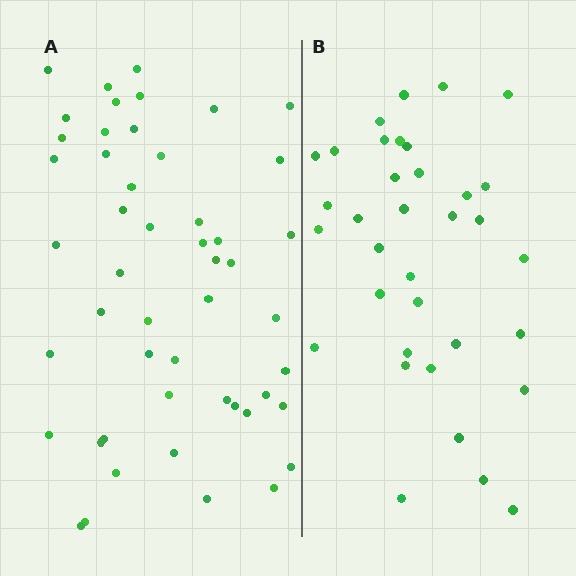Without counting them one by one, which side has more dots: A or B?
Region A (the left region) has more dots.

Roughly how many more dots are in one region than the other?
Region A has approximately 15 more dots than region B.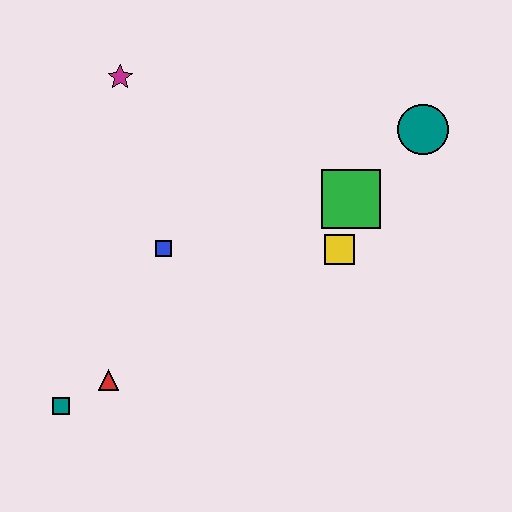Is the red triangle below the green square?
Yes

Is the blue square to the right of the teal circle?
No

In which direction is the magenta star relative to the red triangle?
The magenta star is above the red triangle.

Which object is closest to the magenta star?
The blue square is closest to the magenta star.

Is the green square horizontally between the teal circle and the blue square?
Yes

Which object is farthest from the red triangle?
The teal circle is farthest from the red triangle.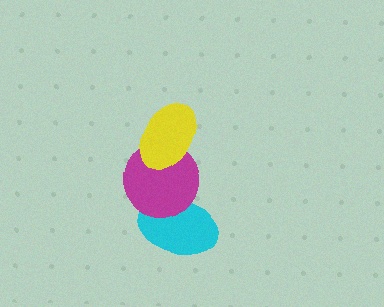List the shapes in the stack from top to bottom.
From top to bottom: the yellow ellipse, the magenta circle, the cyan ellipse.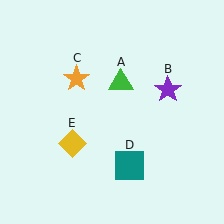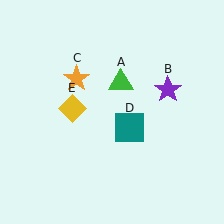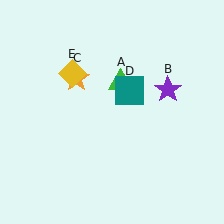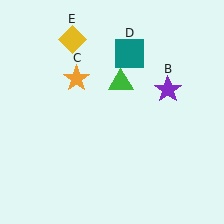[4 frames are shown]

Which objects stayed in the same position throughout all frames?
Green triangle (object A) and purple star (object B) and orange star (object C) remained stationary.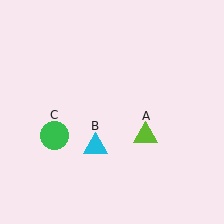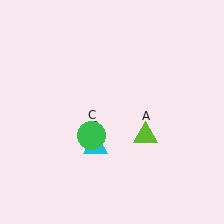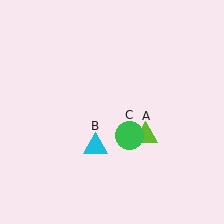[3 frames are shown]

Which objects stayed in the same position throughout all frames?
Lime triangle (object A) and cyan triangle (object B) remained stationary.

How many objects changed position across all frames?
1 object changed position: green circle (object C).